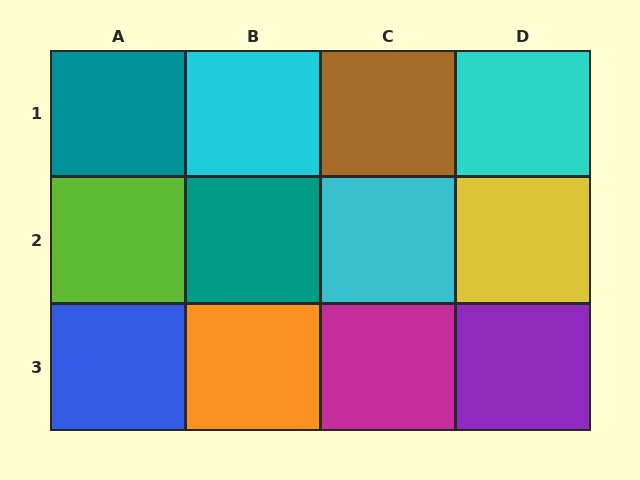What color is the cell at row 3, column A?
Blue.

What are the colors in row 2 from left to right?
Lime, teal, cyan, yellow.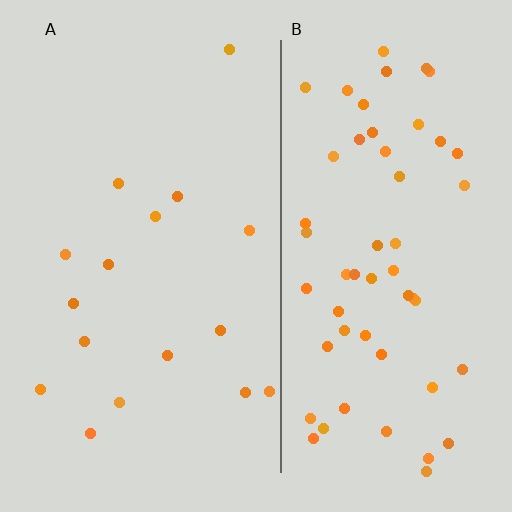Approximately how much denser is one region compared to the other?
Approximately 3.4× — region B over region A.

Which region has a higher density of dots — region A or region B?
B (the right).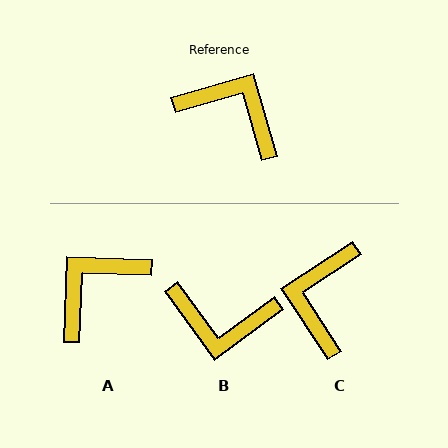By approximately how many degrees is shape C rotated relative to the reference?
Approximately 107 degrees counter-clockwise.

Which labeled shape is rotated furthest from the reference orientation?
B, about 160 degrees away.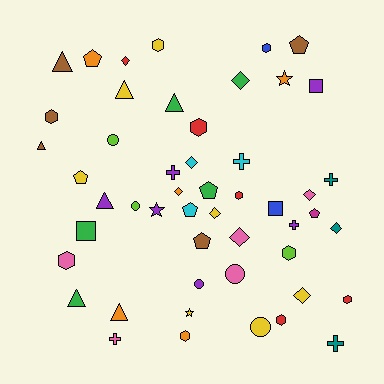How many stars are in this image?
There are 3 stars.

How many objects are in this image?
There are 50 objects.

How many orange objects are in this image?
There are 5 orange objects.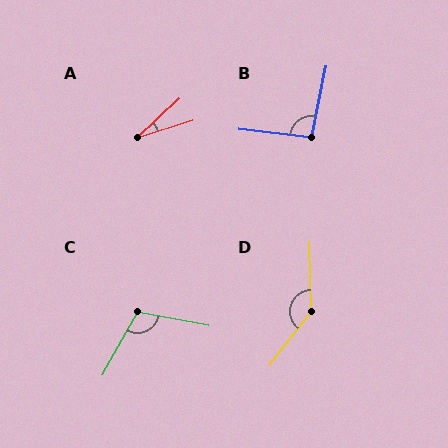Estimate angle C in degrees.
Approximately 109 degrees.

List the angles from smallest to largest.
A (25°), B (95°), C (109°), D (141°).